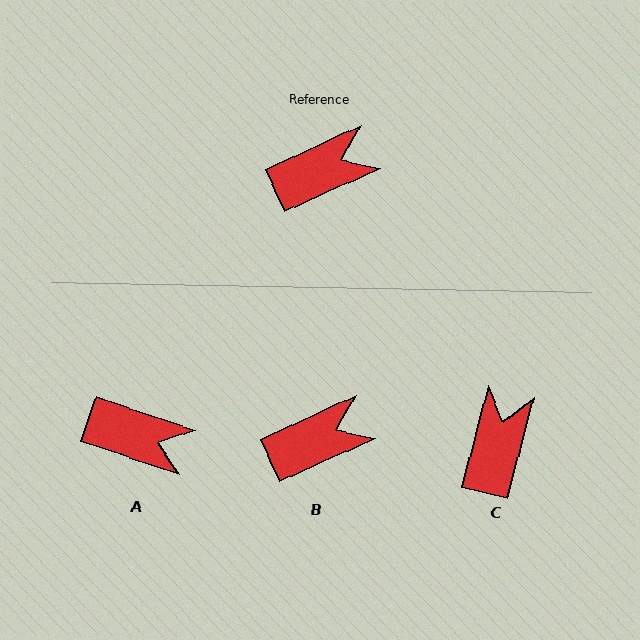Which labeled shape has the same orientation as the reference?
B.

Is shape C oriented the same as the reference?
No, it is off by about 51 degrees.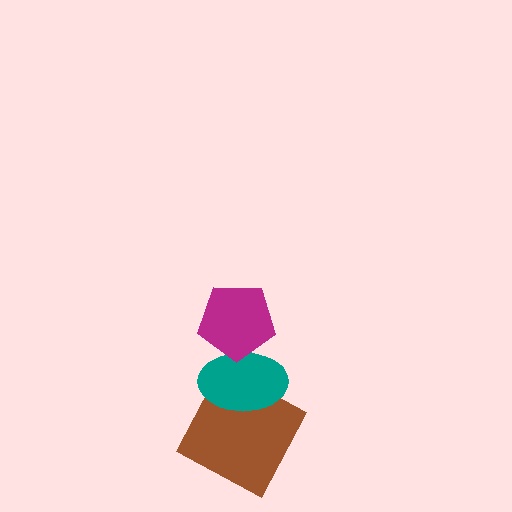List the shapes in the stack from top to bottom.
From top to bottom: the magenta pentagon, the teal ellipse, the brown square.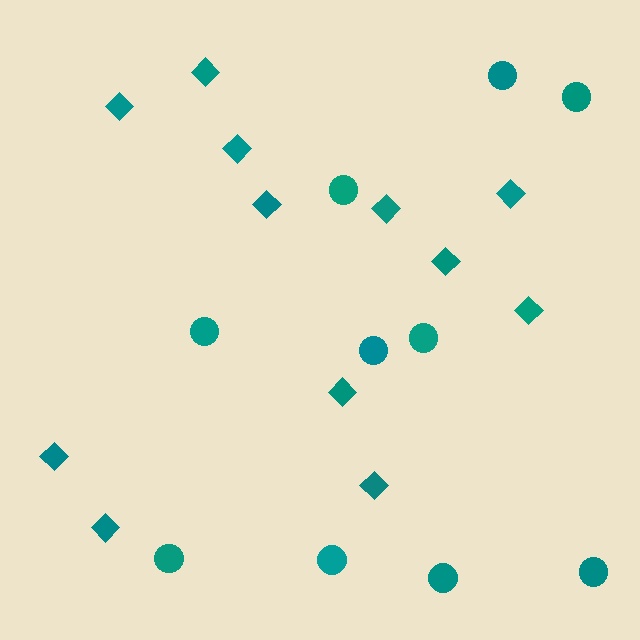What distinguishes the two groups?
There are 2 groups: one group of circles (10) and one group of diamonds (12).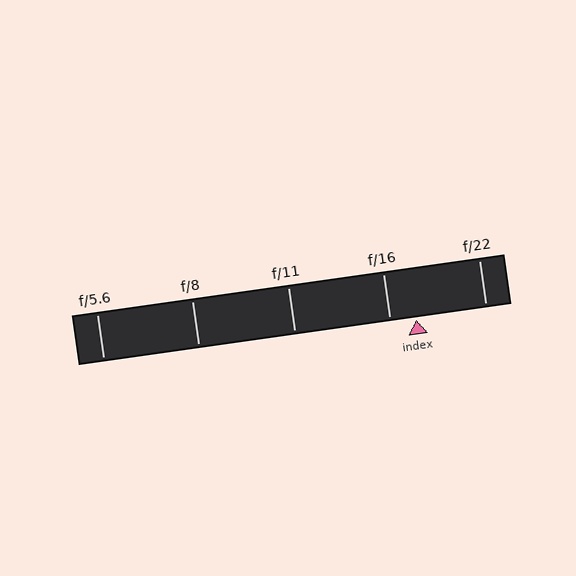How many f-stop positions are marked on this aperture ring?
There are 5 f-stop positions marked.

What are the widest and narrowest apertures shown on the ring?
The widest aperture shown is f/5.6 and the narrowest is f/22.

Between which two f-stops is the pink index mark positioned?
The index mark is between f/16 and f/22.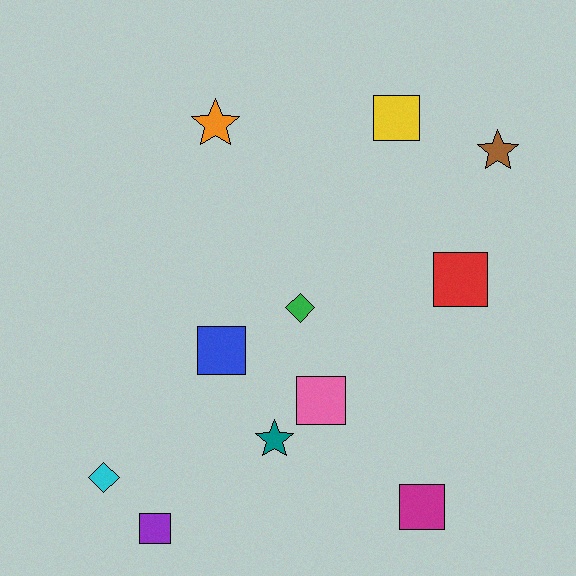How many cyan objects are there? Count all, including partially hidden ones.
There is 1 cyan object.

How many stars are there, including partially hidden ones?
There are 3 stars.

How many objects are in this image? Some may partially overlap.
There are 11 objects.